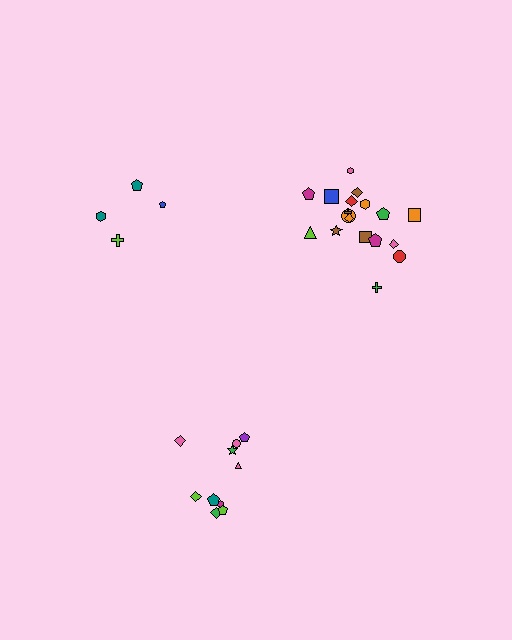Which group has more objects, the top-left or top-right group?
The top-right group.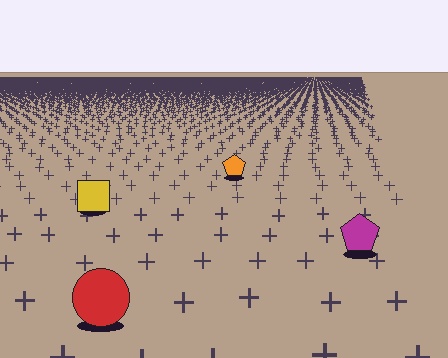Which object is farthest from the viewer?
The orange pentagon is farthest from the viewer. It appears smaller and the ground texture around it is denser.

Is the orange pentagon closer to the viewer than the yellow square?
No. The yellow square is closer — you can tell from the texture gradient: the ground texture is coarser near it.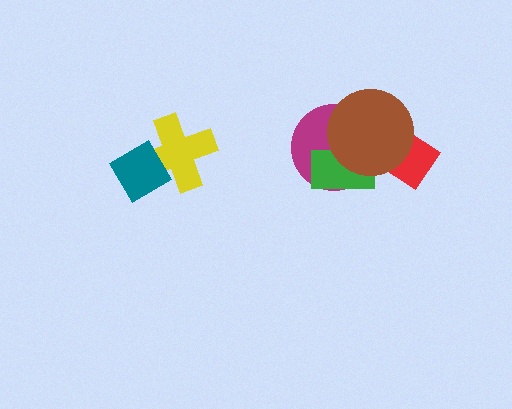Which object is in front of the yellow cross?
The teal diamond is in front of the yellow cross.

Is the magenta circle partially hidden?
Yes, it is partially covered by another shape.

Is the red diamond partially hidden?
Yes, it is partially covered by another shape.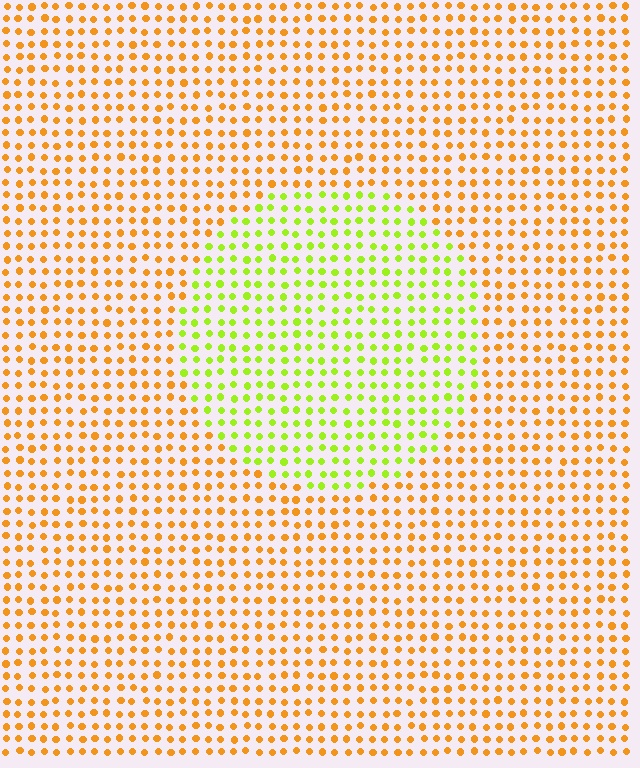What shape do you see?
I see a circle.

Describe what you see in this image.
The image is filled with small orange elements in a uniform arrangement. A circle-shaped region is visible where the elements are tinted to a slightly different hue, forming a subtle color boundary.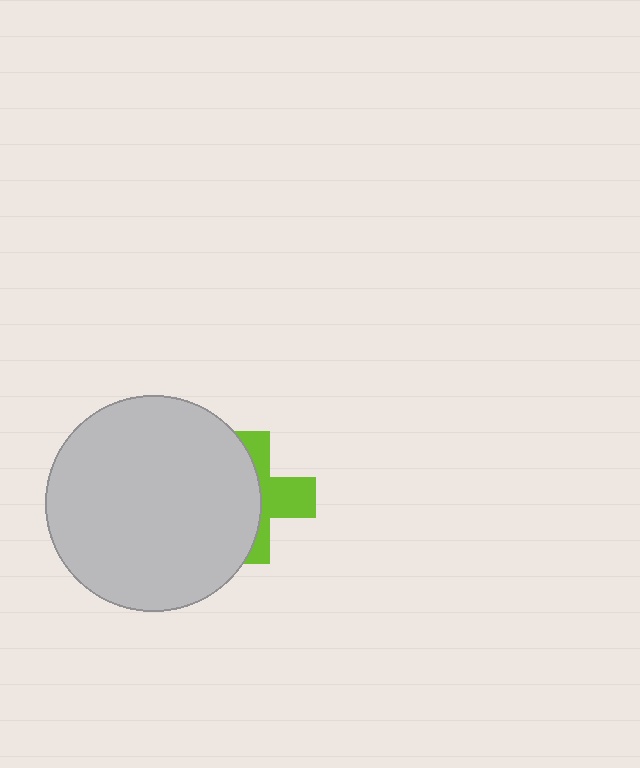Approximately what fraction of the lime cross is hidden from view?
Roughly 57% of the lime cross is hidden behind the light gray circle.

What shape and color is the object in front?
The object in front is a light gray circle.